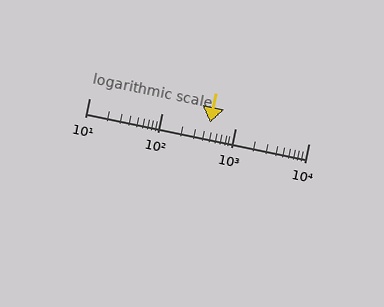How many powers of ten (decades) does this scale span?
The scale spans 3 decades, from 10 to 10000.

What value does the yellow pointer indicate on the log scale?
The pointer indicates approximately 450.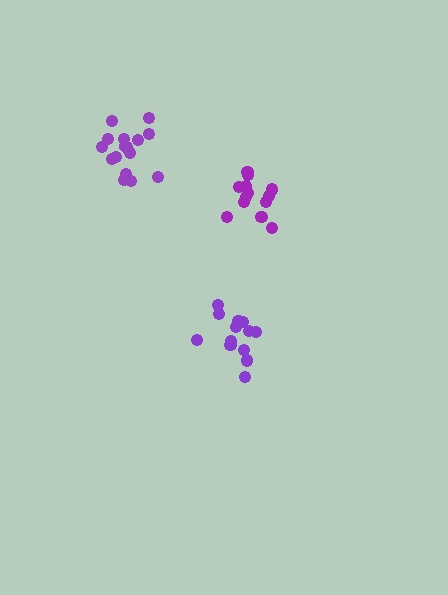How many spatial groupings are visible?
There are 3 spatial groupings.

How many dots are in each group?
Group 1: 14 dots, Group 2: 16 dots, Group 3: 13 dots (43 total).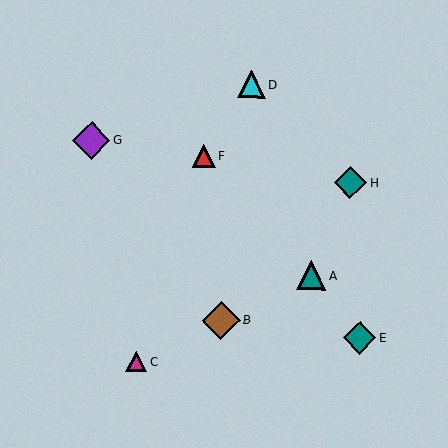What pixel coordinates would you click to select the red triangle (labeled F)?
Click at (204, 156) to select the red triangle F.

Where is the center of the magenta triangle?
The center of the magenta triangle is at (136, 361).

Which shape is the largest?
The brown diamond (labeled B) is the largest.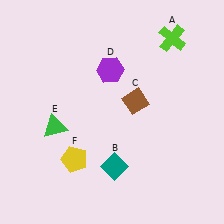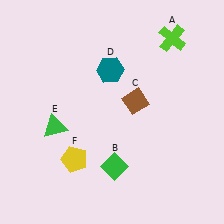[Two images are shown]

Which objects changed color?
B changed from teal to green. D changed from purple to teal.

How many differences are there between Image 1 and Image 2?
There are 2 differences between the two images.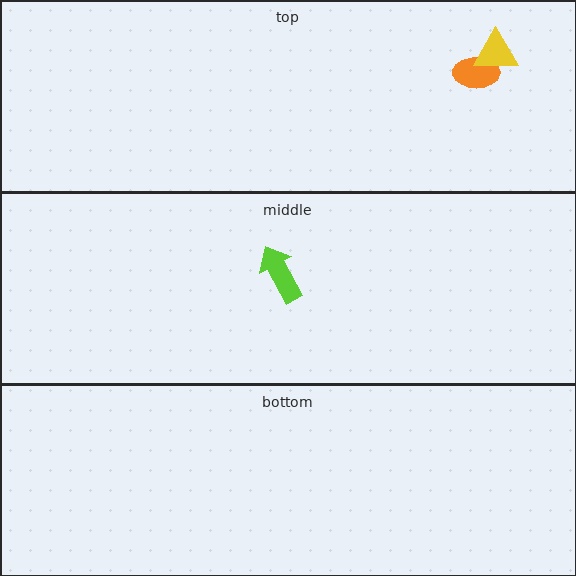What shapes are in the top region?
The orange ellipse, the yellow triangle.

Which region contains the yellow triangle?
The top region.